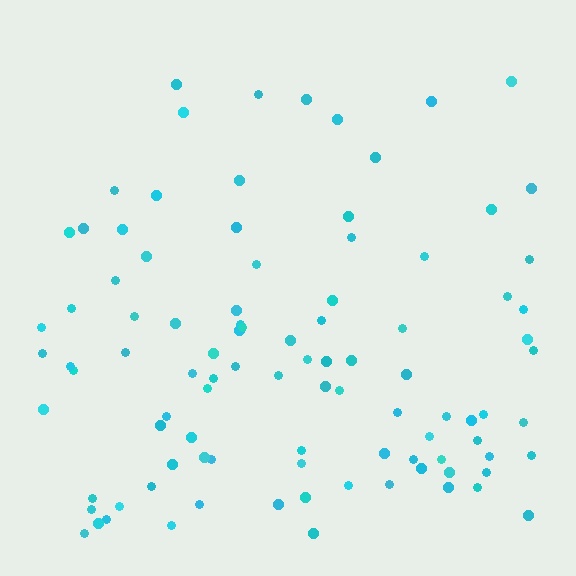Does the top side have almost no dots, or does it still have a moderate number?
Still a moderate number, just noticeably fewer than the bottom.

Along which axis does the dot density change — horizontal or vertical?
Vertical.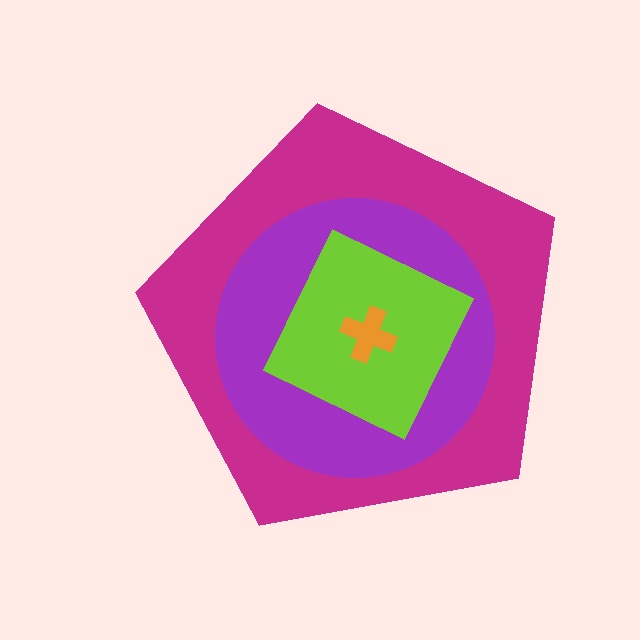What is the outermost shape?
The magenta pentagon.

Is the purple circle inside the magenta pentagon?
Yes.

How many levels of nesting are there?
4.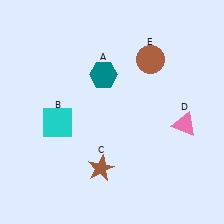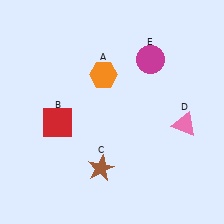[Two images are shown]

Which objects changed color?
A changed from teal to orange. B changed from cyan to red. E changed from brown to magenta.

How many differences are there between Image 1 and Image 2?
There are 3 differences between the two images.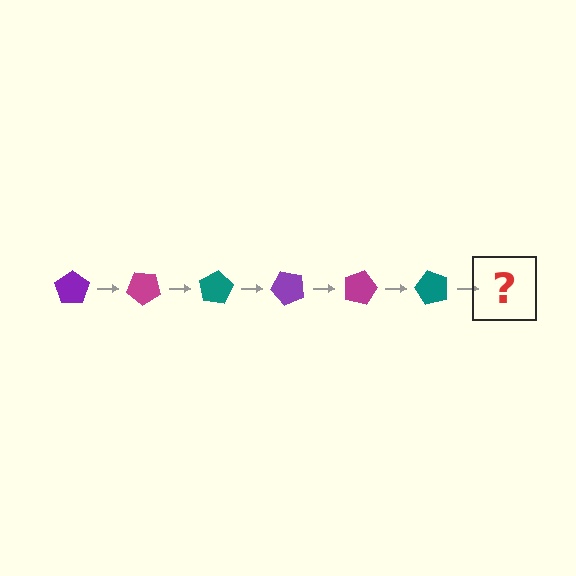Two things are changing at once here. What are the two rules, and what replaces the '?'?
The two rules are that it rotates 40 degrees each step and the color cycles through purple, magenta, and teal. The '?' should be a purple pentagon, rotated 240 degrees from the start.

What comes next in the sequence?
The next element should be a purple pentagon, rotated 240 degrees from the start.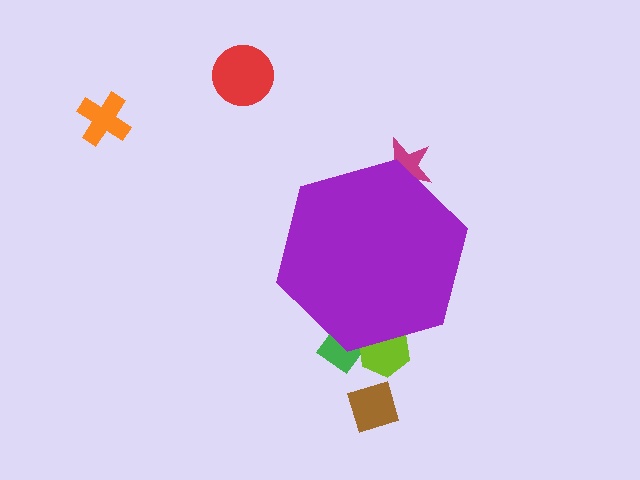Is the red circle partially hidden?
No, the red circle is fully visible.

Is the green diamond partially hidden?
Yes, the green diamond is partially hidden behind the purple hexagon.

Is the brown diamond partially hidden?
No, the brown diamond is fully visible.